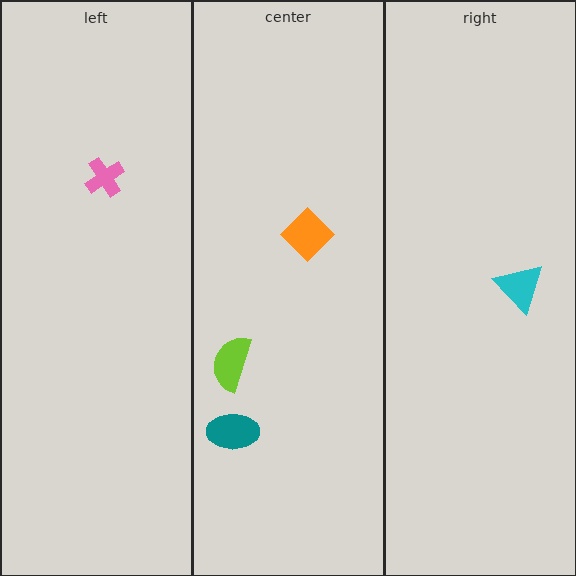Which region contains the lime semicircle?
The center region.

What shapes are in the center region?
The orange diamond, the teal ellipse, the lime semicircle.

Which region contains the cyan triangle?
The right region.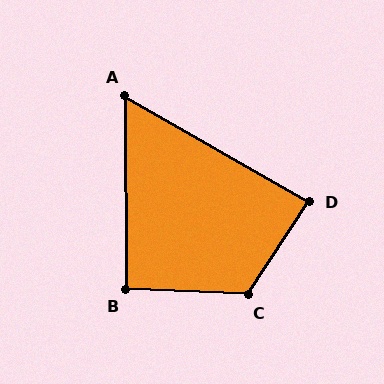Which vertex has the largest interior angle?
C, at approximately 120 degrees.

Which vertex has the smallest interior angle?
A, at approximately 60 degrees.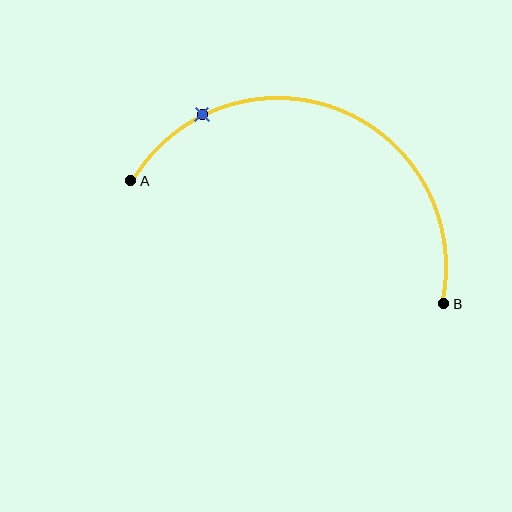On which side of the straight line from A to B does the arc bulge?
The arc bulges above the straight line connecting A and B.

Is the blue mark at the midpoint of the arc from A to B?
No. The blue mark lies on the arc but is closer to endpoint A. The arc midpoint would be at the point on the curve equidistant along the arc from both A and B.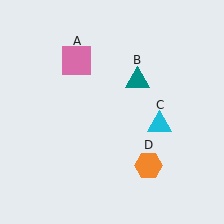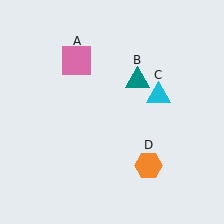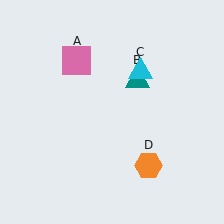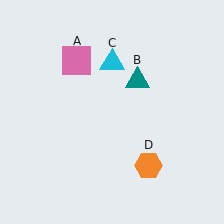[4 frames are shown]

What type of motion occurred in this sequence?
The cyan triangle (object C) rotated counterclockwise around the center of the scene.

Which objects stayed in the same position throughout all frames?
Pink square (object A) and teal triangle (object B) and orange hexagon (object D) remained stationary.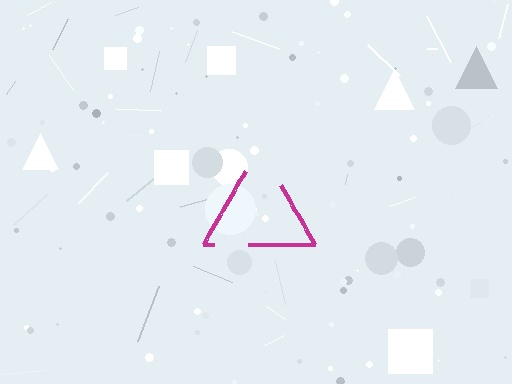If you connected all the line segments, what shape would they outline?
They would outline a triangle.